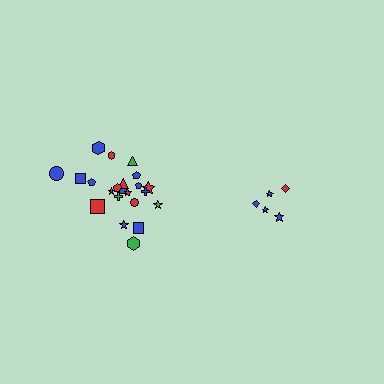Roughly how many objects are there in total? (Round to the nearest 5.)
Roughly 25 objects in total.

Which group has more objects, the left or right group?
The left group.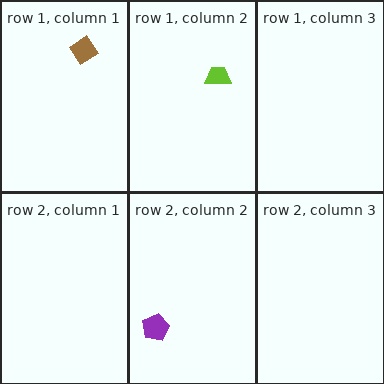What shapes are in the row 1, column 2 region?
The lime trapezoid.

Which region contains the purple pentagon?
The row 2, column 2 region.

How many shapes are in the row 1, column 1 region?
1.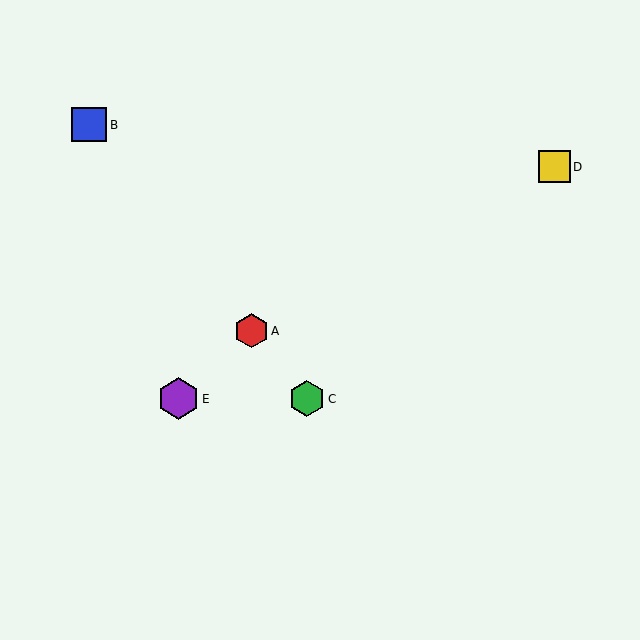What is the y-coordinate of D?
Object D is at y≈167.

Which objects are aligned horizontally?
Objects C, E are aligned horizontally.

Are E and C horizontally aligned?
Yes, both are at y≈399.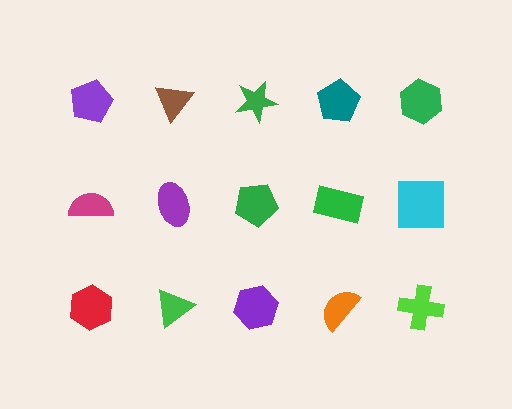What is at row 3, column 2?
A green triangle.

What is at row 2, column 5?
A cyan square.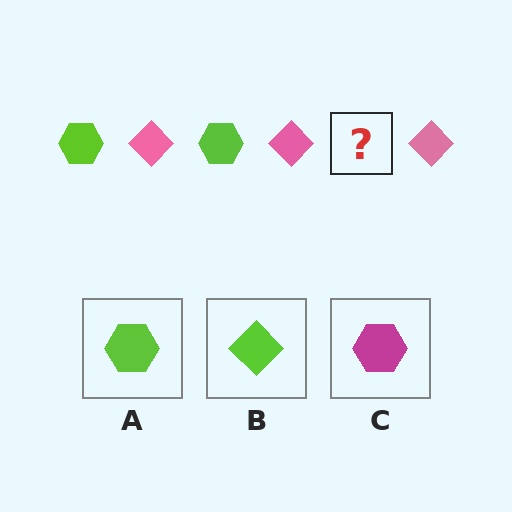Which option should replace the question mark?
Option A.